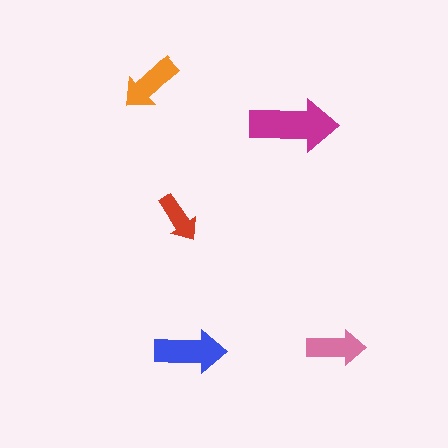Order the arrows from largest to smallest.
the magenta one, the blue one, the orange one, the pink one, the red one.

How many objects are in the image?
There are 5 objects in the image.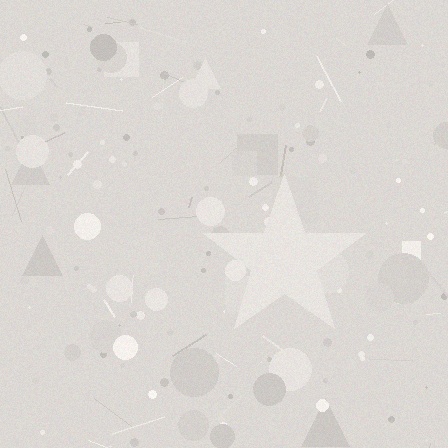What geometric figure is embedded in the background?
A star is embedded in the background.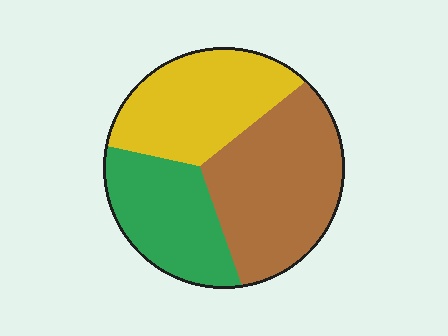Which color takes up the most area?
Brown, at roughly 40%.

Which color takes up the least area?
Green, at roughly 25%.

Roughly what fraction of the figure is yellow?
Yellow covers roughly 30% of the figure.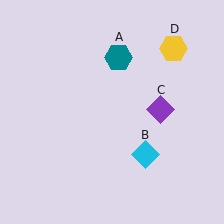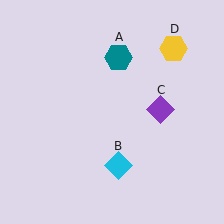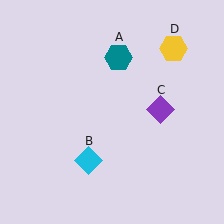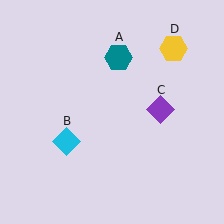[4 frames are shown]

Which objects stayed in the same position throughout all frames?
Teal hexagon (object A) and purple diamond (object C) and yellow hexagon (object D) remained stationary.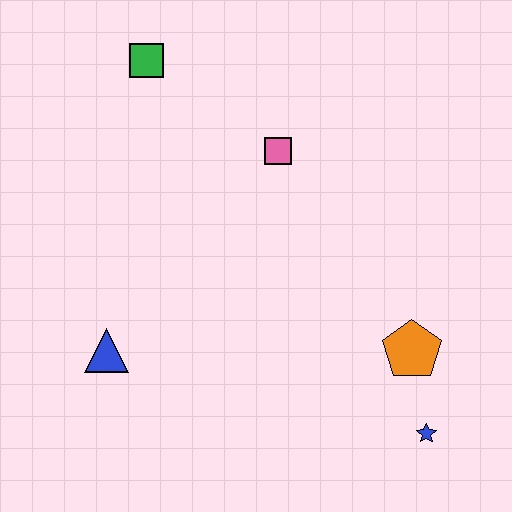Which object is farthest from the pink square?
The blue star is farthest from the pink square.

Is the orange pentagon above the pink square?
No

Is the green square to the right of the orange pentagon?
No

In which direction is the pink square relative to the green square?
The pink square is to the right of the green square.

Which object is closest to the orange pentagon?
The blue star is closest to the orange pentagon.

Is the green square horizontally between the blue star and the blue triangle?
Yes